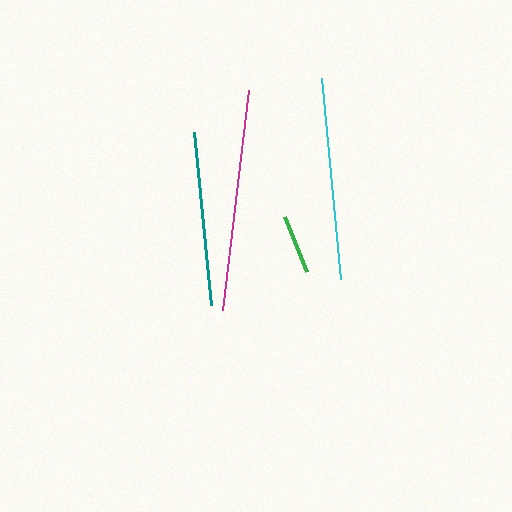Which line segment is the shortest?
The green line is the shortest at approximately 60 pixels.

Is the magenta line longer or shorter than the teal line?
The magenta line is longer than the teal line.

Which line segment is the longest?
The magenta line is the longest at approximately 222 pixels.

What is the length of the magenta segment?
The magenta segment is approximately 222 pixels long.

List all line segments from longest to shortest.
From longest to shortest: magenta, cyan, teal, green.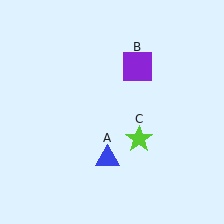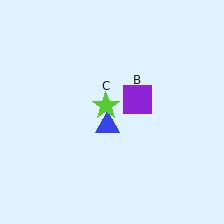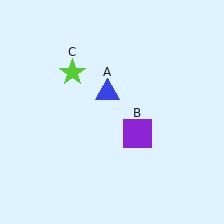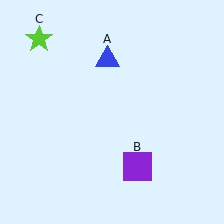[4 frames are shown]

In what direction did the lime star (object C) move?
The lime star (object C) moved up and to the left.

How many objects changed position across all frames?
3 objects changed position: blue triangle (object A), purple square (object B), lime star (object C).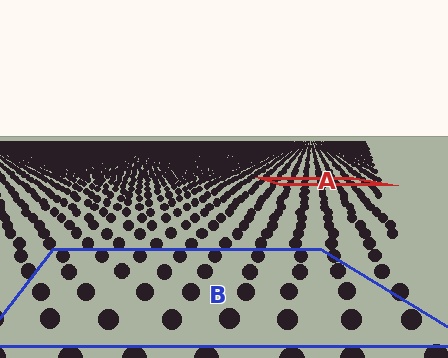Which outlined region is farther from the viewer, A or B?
Region A is farther from the viewer — the texture elements inside it appear smaller and more densely packed.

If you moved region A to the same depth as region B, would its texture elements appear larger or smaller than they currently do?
They would appear larger. At a closer depth, the same texture elements are projected at a bigger on-screen size.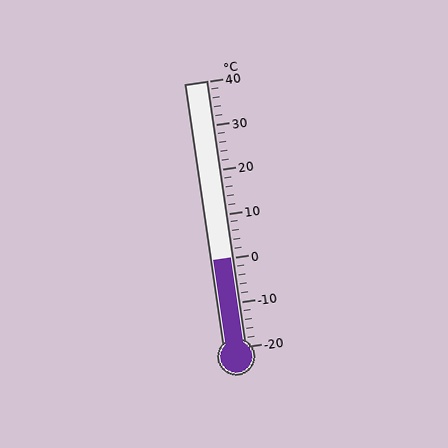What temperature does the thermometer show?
The thermometer shows approximately 0°C.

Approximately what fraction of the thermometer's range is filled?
The thermometer is filled to approximately 35% of its range.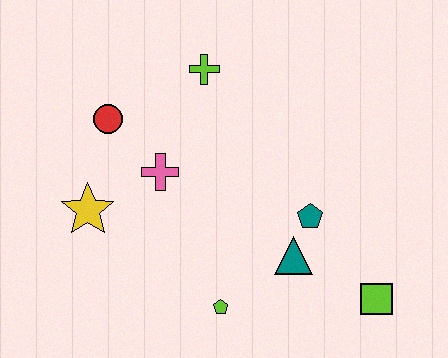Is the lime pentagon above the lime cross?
No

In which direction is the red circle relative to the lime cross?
The red circle is to the left of the lime cross.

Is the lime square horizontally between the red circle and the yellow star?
No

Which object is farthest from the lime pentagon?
The lime cross is farthest from the lime pentagon.